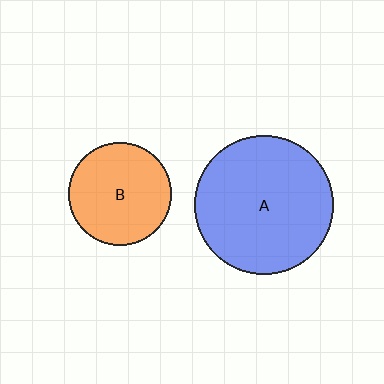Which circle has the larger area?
Circle A (blue).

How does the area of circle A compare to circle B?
Approximately 1.8 times.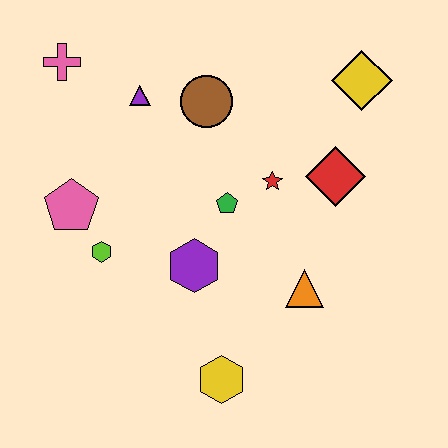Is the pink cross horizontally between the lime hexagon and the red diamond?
No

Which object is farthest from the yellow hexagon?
The pink cross is farthest from the yellow hexagon.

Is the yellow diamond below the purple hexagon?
No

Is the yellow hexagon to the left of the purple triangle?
No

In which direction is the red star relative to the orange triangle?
The red star is above the orange triangle.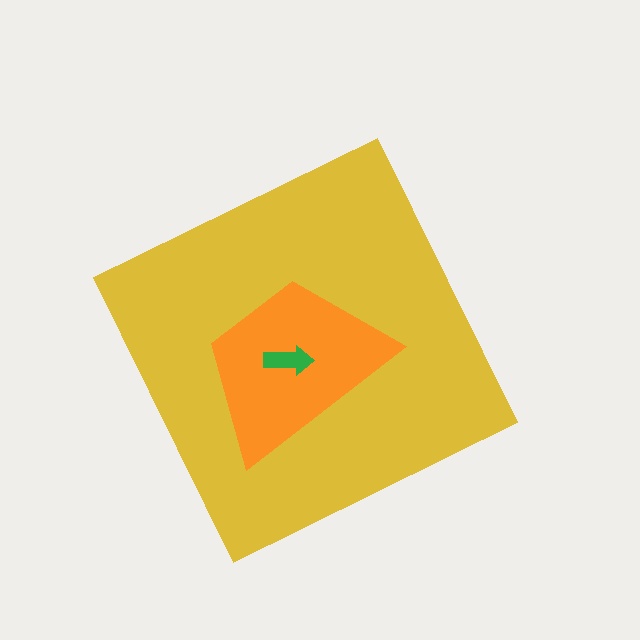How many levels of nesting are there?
3.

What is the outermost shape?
The yellow diamond.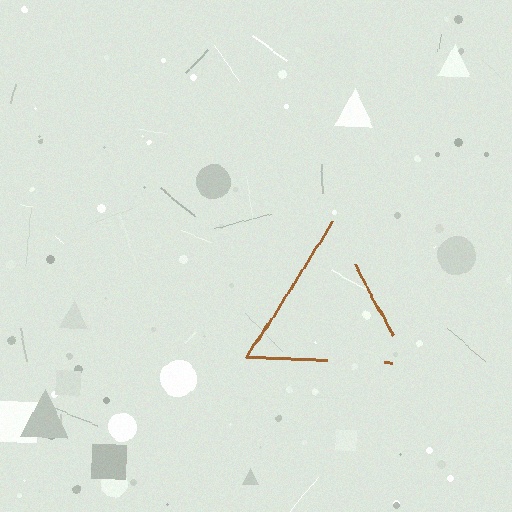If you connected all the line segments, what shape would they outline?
They would outline a triangle.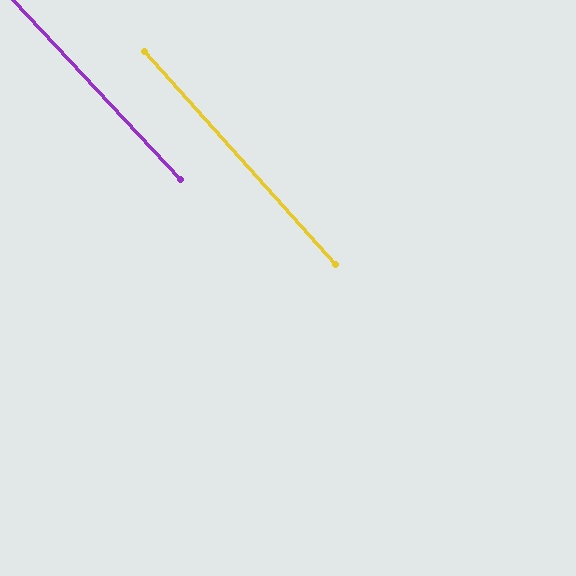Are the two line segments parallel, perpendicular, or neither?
Parallel — their directions differ by only 1.3°.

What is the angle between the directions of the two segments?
Approximately 1 degree.